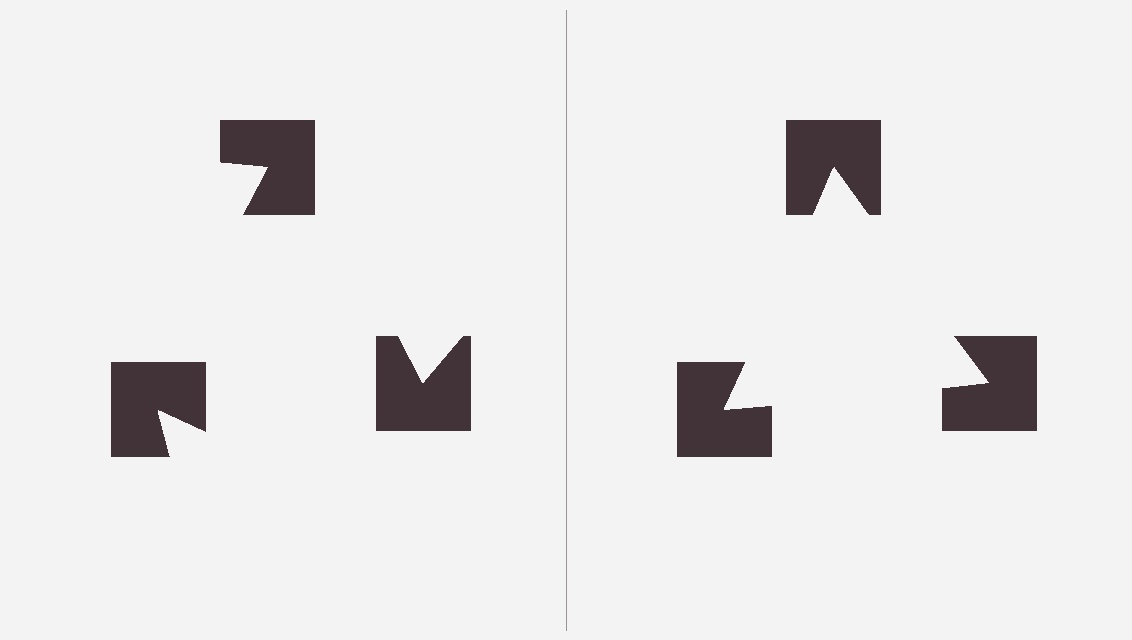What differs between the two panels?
The notched squares are positioned identically on both sides; only the wedge orientations differ. On the right they align to a triangle; on the left they are misaligned.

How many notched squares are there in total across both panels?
6 — 3 on each side.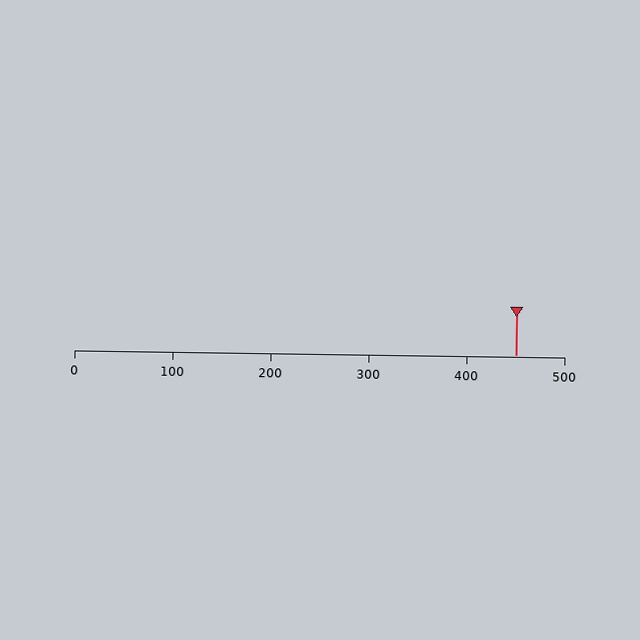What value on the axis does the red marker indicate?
The marker indicates approximately 450.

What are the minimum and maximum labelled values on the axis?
The axis runs from 0 to 500.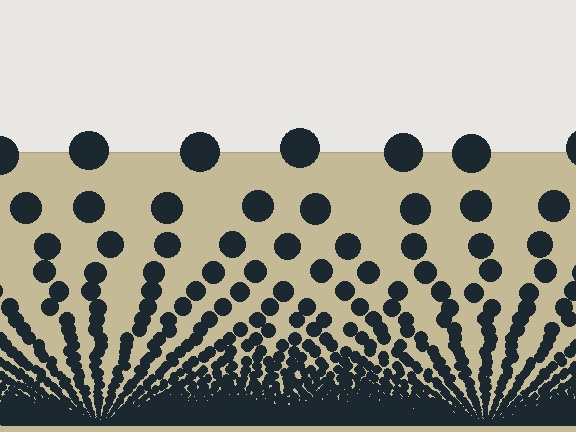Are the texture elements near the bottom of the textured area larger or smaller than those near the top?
Smaller. The gradient is inverted — elements near the bottom are smaller and denser.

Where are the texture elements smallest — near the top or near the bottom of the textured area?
Near the bottom.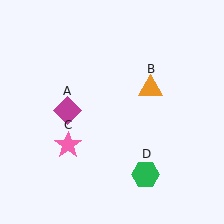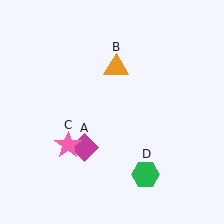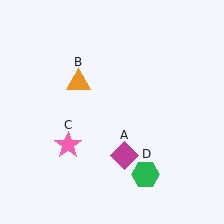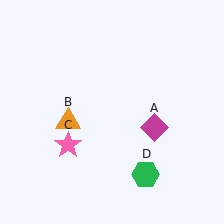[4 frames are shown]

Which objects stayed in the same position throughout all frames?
Pink star (object C) and green hexagon (object D) remained stationary.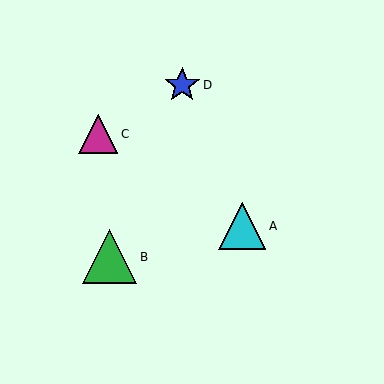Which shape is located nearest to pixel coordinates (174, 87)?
The blue star (labeled D) at (182, 85) is nearest to that location.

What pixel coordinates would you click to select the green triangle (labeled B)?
Click at (110, 257) to select the green triangle B.